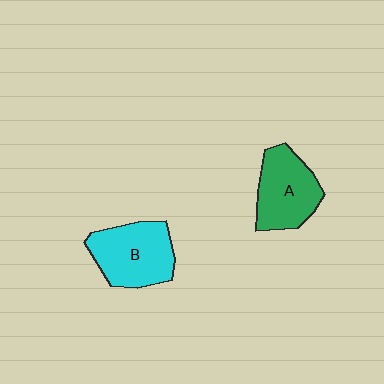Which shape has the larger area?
Shape B (cyan).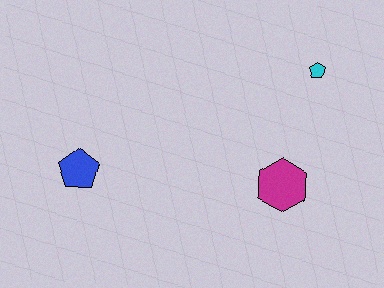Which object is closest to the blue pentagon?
The magenta hexagon is closest to the blue pentagon.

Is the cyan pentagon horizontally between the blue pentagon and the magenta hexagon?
No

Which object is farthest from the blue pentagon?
The cyan pentagon is farthest from the blue pentagon.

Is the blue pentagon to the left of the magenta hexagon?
Yes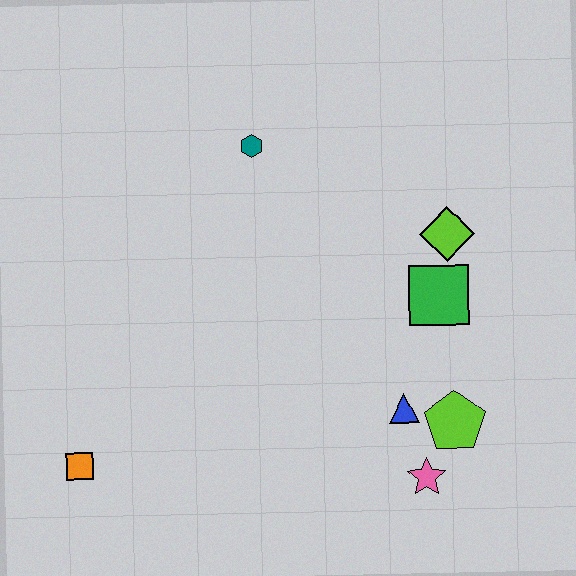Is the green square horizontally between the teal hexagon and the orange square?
No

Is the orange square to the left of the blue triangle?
Yes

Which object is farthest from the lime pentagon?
The orange square is farthest from the lime pentagon.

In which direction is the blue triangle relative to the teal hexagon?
The blue triangle is below the teal hexagon.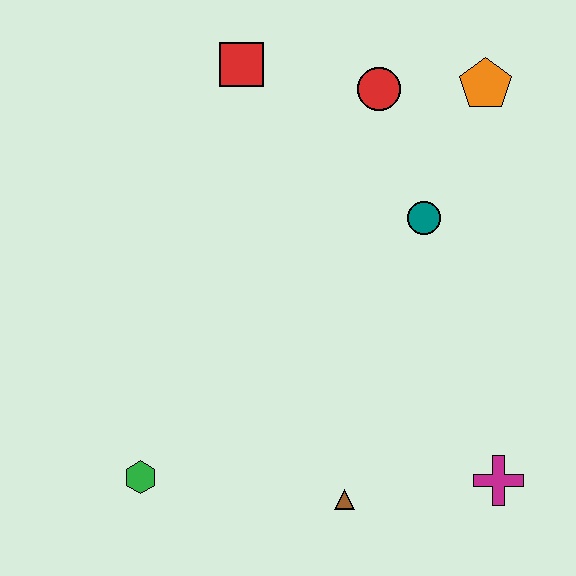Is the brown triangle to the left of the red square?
No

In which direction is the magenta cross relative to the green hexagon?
The magenta cross is to the right of the green hexagon.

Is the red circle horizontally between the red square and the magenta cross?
Yes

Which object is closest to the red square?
The red circle is closest to the red square.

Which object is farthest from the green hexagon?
The orange pentagon is farthest from the green hexagon.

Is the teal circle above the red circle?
No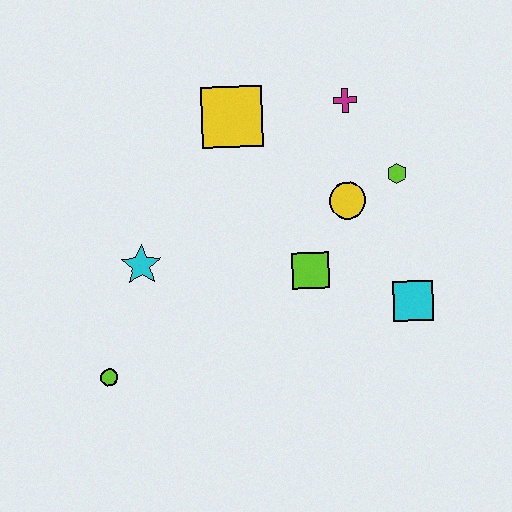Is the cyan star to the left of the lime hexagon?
Yes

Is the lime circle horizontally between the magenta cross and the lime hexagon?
No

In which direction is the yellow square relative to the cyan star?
The yellow square is above the cyan star.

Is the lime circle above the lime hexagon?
No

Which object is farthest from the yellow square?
The lime circle is farthest from the yellow square.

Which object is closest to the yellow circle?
The lime hexagon is closest to the yellow circle.